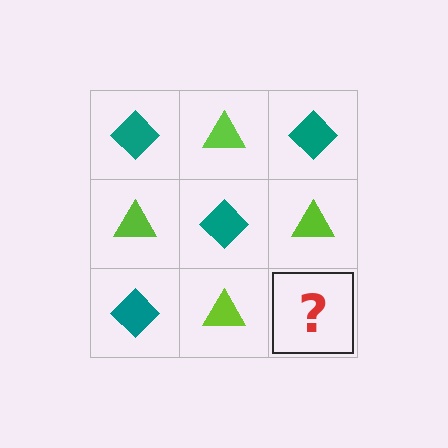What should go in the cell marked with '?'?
The missing cell should contain a teal diamond.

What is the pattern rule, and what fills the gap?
The rule is that it alternates teal diamond and lime triangle in a checkerboard pattern. The gap should be filled with a teal diamond.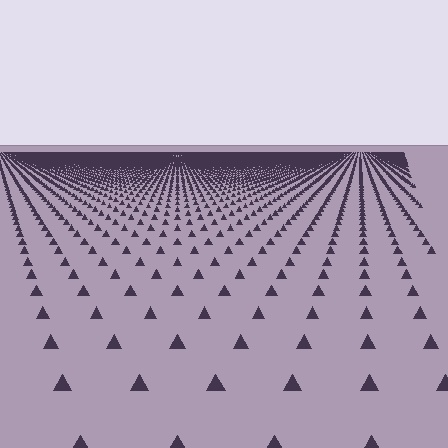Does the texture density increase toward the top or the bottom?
Density increases toward the top.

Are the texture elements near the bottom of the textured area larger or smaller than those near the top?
Larger. Near the bottom, elements are closer to the viewer and appear at a bigger on-screen size.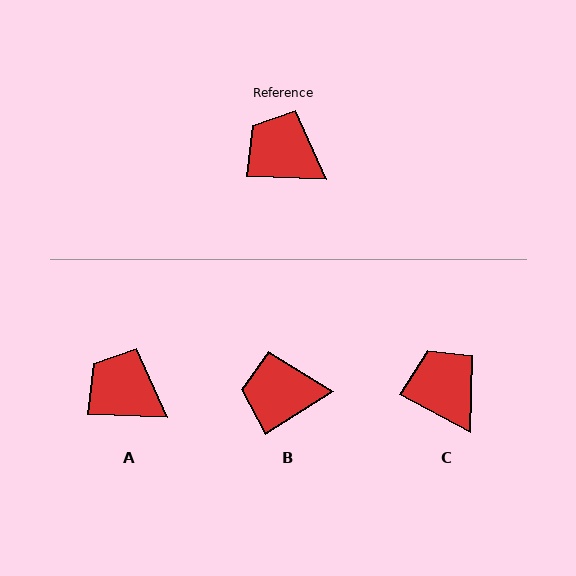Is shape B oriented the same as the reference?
No, it is off by about 35 degrees.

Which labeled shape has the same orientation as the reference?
A.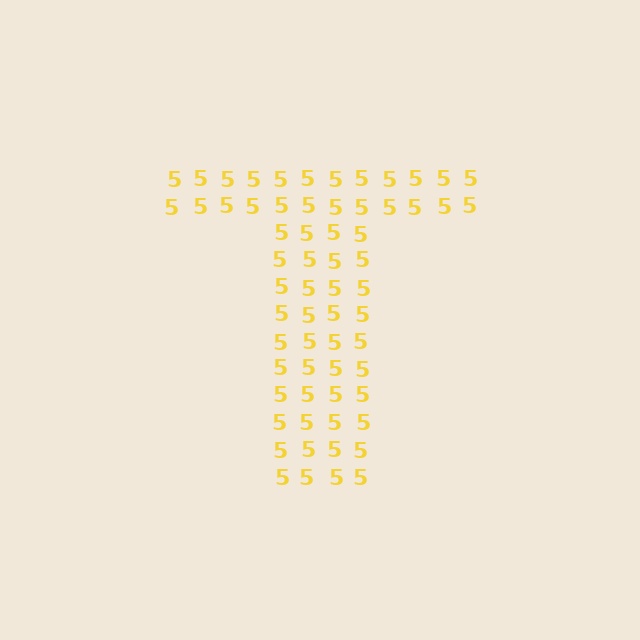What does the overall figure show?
The overall figure shows the letter T.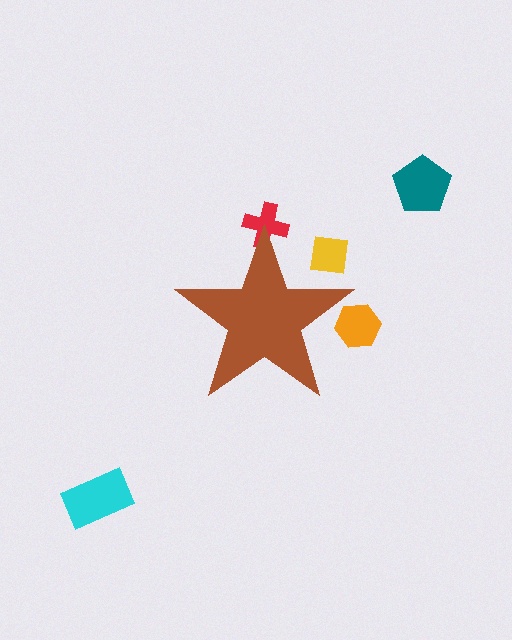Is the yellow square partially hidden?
Yes, the yellow square is partially hidden behind the brown star.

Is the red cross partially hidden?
Yes, the red cross is partially hidden behind the brown star.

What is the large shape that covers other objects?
A brown star.